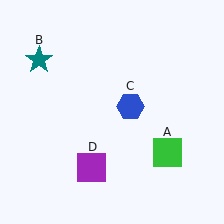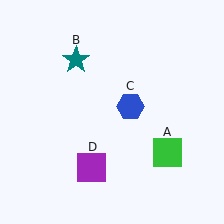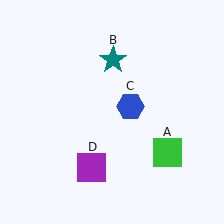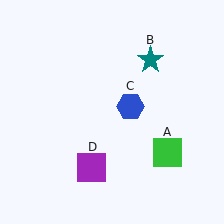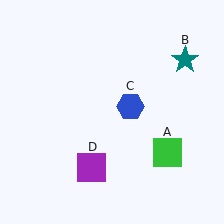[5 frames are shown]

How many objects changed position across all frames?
1 object changed position: teal star (object B).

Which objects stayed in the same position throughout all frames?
Green square (object A) and blue hexagon (object C) and purple square (object D) remained stationary.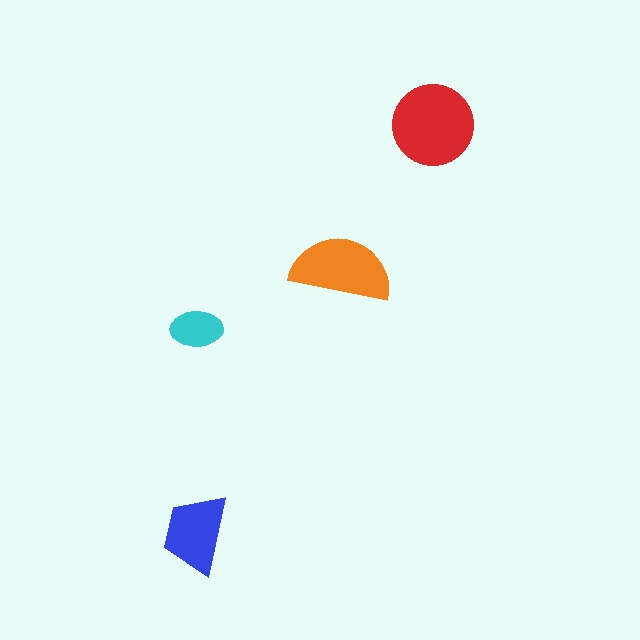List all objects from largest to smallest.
The red circle, the orange semicircle, the blue trapezoid, the cyan ellipse.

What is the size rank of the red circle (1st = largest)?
1st.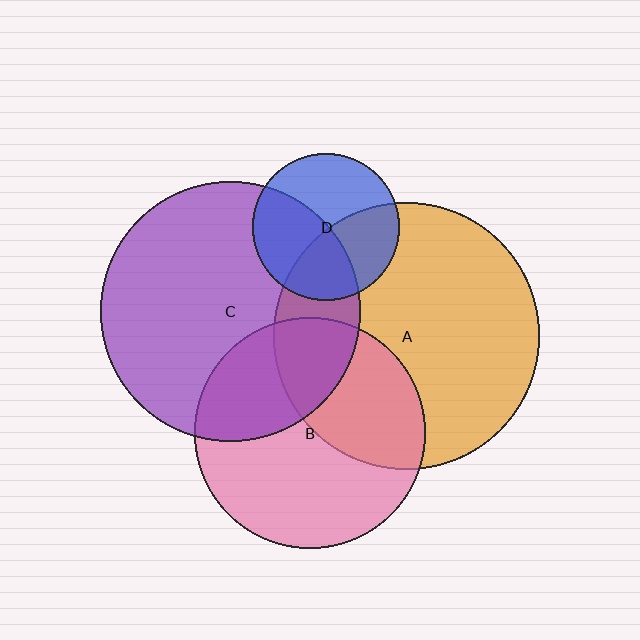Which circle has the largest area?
Circle A (orange).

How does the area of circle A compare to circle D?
Approximately 3.3 times.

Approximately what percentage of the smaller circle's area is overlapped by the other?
Approximately 20%.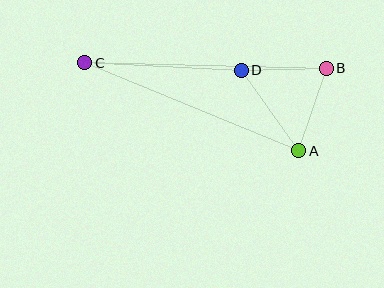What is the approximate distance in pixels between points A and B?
The distance between A and B is approximately 87 pixels.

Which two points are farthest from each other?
Points B and C are farthest from each other.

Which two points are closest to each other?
Points B and D are closest to each other.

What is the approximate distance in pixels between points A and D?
The distance between A and D is approximately 99 pixels.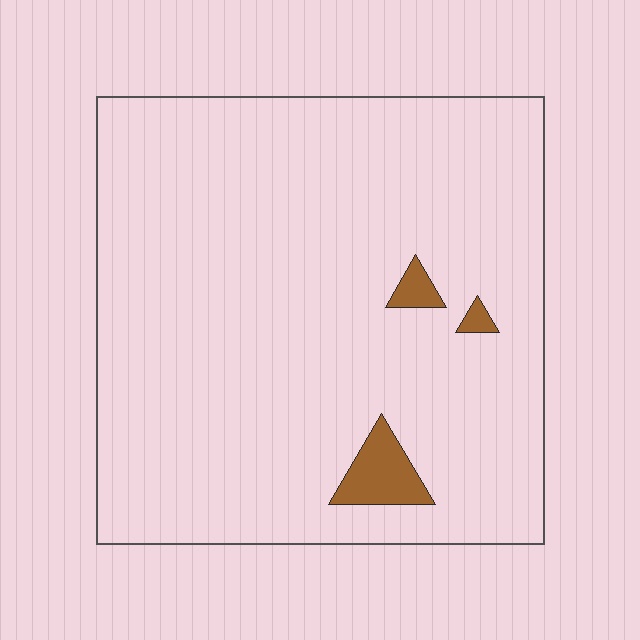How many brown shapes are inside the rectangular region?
3.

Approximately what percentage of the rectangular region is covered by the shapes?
Approximately 5%.